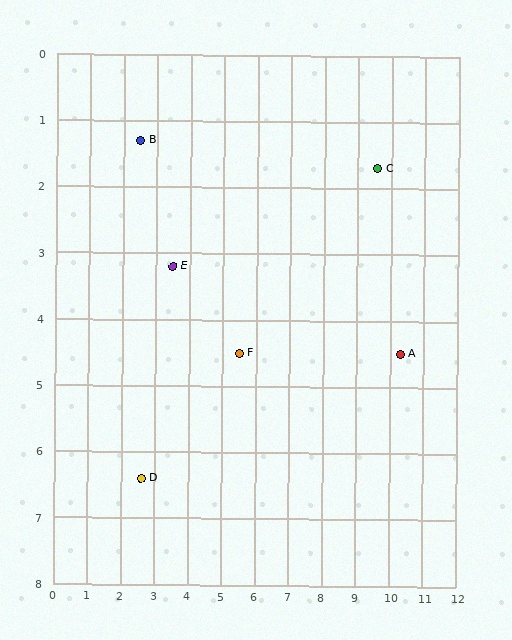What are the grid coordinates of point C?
Point C is at approximately (9.6, 1.7).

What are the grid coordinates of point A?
Point A is at approximately (10.3, 4.5).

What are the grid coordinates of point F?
Point F is at approximately (5.5, 4.5).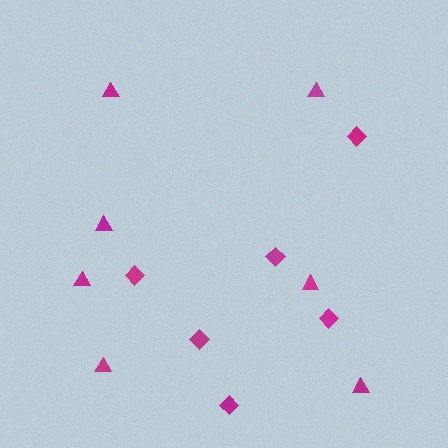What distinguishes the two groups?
There are 2 groups: one group of triangles (7) and one group of diamonds (6).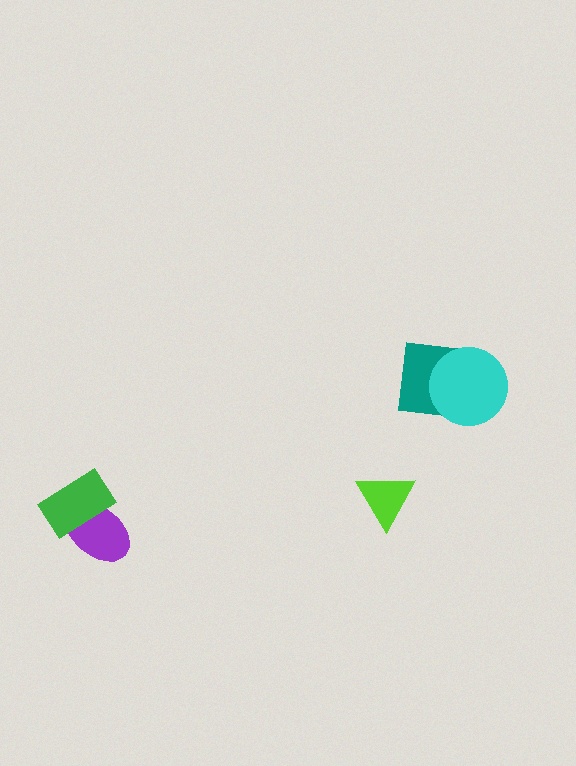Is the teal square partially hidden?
Yes, it is partially covered by another shape.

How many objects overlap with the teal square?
1 object overlaps with the teal square.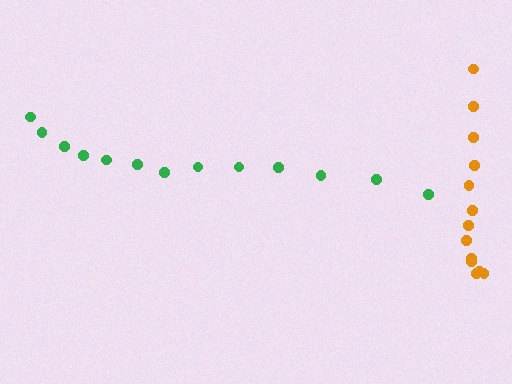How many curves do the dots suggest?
There are 2 distinct paths.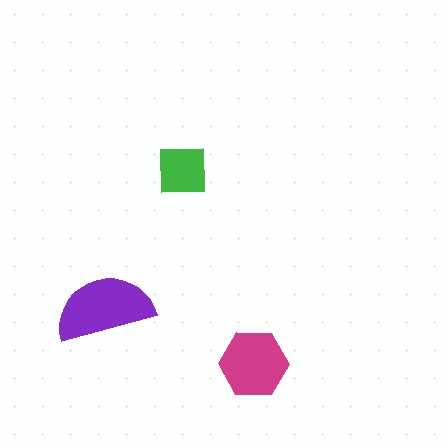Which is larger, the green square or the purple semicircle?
The purple semicircle.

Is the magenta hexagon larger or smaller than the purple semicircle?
Smaller.